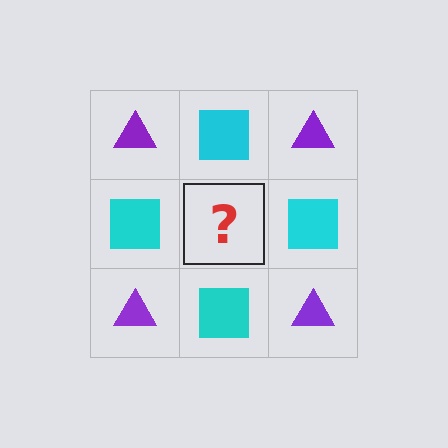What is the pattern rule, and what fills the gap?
The rule is that it alternates purple triangle and cyan square in a checkerboard pattern. The gap should be filled with a purple triangle.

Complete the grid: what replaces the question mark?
The question mark should be replaced with a purple triangle.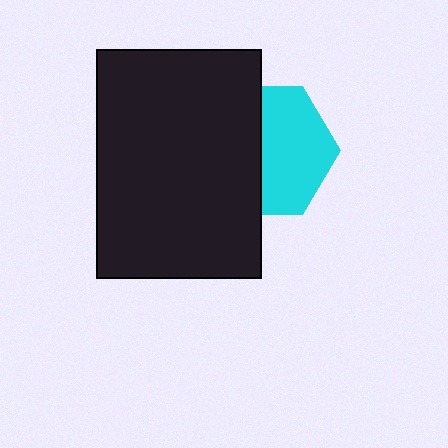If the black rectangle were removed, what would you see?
You would see the complete cyan hexagon.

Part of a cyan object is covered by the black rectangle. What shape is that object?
It is a hexagon.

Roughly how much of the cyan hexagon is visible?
About half of it is visible (roughly 54%).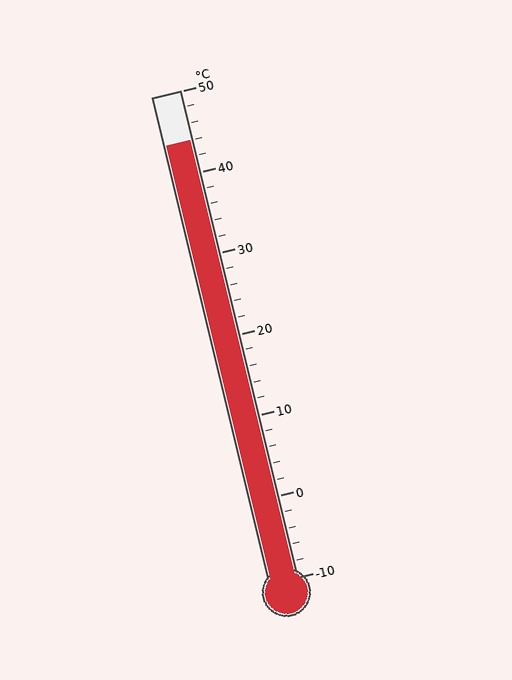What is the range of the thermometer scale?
The thermometer scale ranges from -10°C to 50°C.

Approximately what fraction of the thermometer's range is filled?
The thermometer is filled to approximately 90% of its range.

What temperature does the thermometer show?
The thermometer shows approximately 44°C.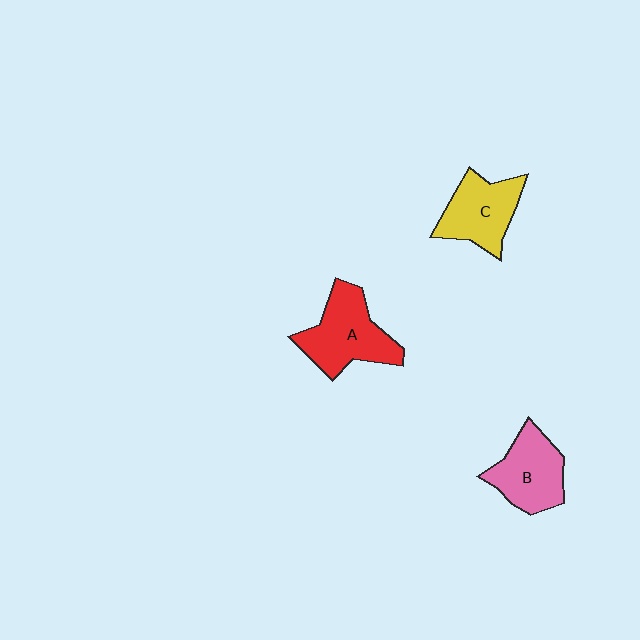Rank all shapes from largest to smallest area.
From largest to smallest: A (red), B (pink), C (yellow).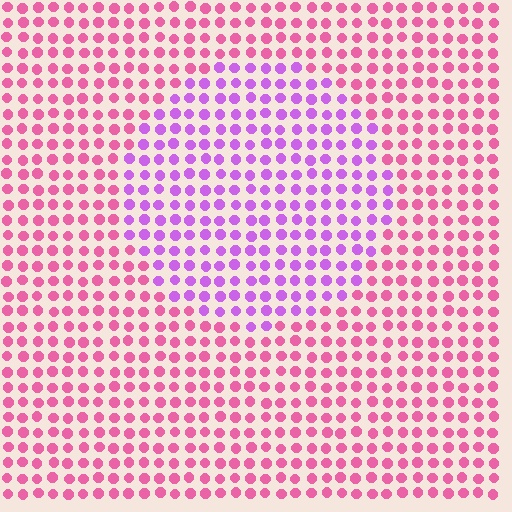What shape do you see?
I see a circle.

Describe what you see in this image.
The image is filled with small pink elements in a uniform arrangement. A circle-shaped region is visible where the elements are tinted to a slightly different hue, forming a subtle color boundary.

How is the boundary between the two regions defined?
The boundary is defined purely by a slight shift in hue (about 43 degrees). Spacing, size, and orientation are identical on both sides.